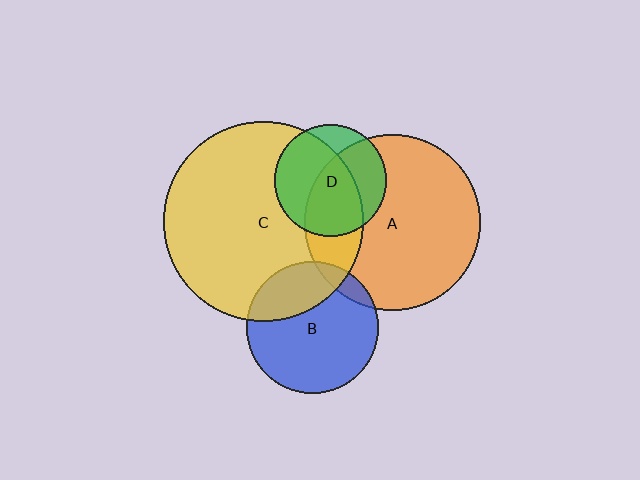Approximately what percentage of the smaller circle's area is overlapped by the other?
Approximately 60%.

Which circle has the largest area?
Circle C (yellow).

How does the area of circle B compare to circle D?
Approximately 1.4 times.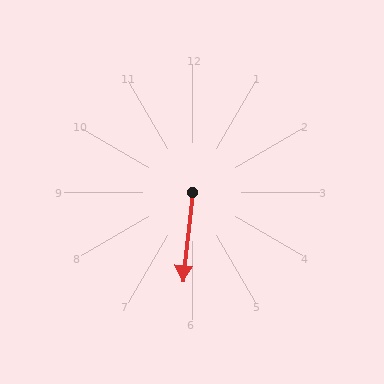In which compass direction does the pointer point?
South.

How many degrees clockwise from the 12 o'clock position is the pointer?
Approximately 186 degrees.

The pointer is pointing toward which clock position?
Roughly 6 o'clock.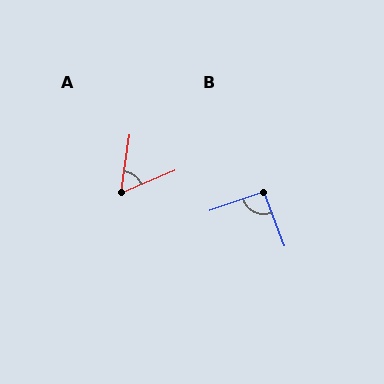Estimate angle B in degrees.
Approximately 92 degrees.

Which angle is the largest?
B, at approximately 92 degrees.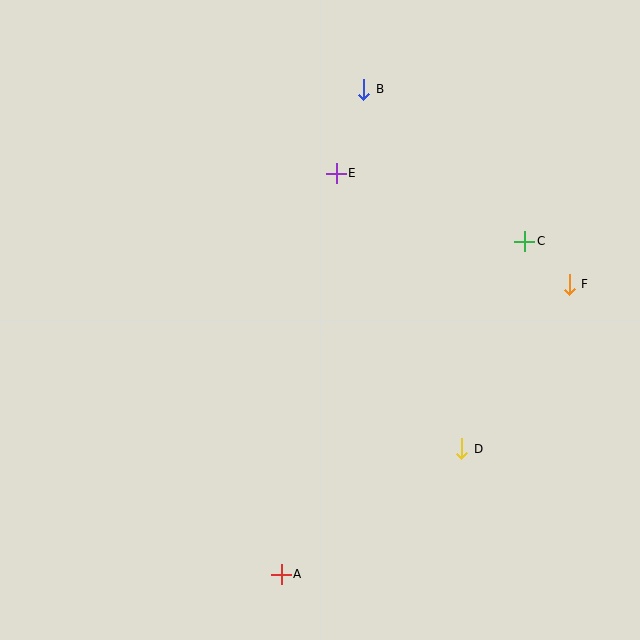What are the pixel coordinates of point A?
Point A is at (281, 574).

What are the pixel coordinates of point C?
Point C is at (525, 241).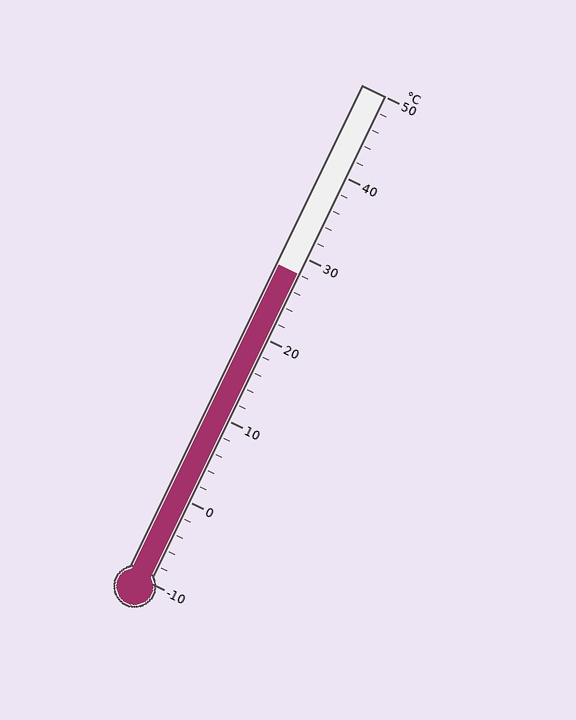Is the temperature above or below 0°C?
The temperature is above 0°C.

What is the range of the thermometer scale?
The thermometer scale ranges from -10°C to 50°C.